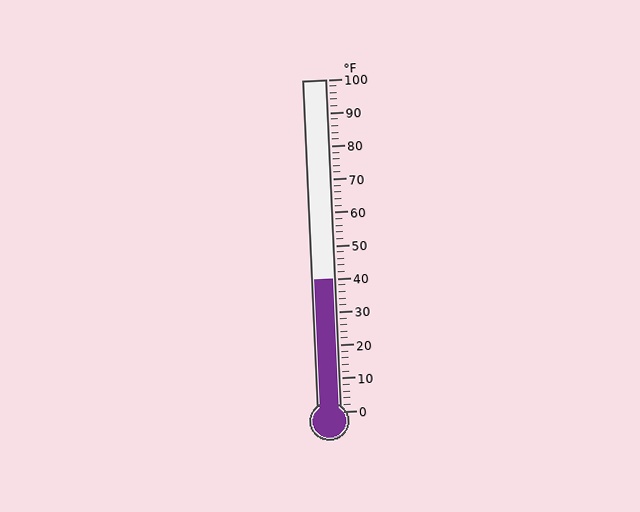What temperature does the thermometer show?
The thermometer shows approximately 40°F.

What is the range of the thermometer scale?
The thermometer scale ranges from 0°F to 100°F.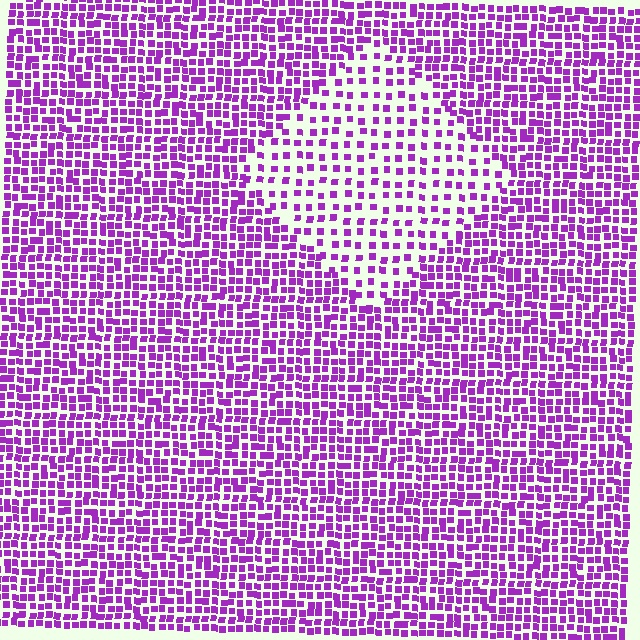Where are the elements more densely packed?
The elements are more densely packed outside the diamond boundary.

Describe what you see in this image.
The image contains small purple elements arranged at two different densities. A diamond-shaped region is visible where the elements are less densely packed than the surrounding area.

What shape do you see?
I see a diamond.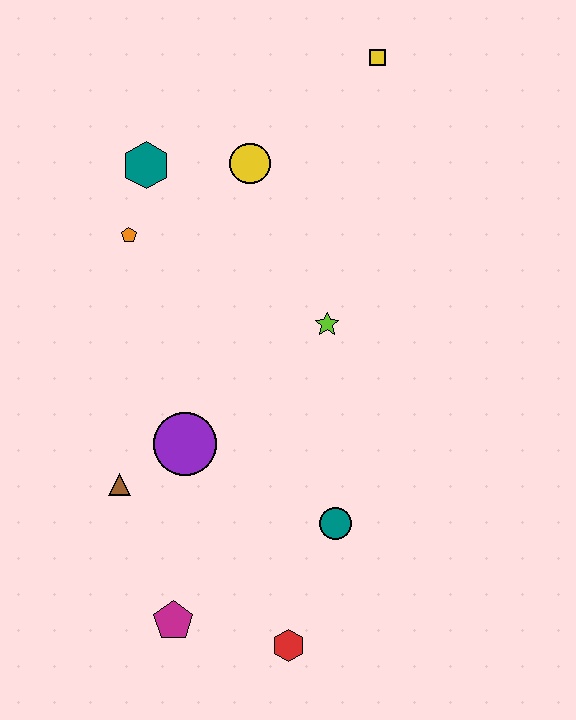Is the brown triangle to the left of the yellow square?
Yes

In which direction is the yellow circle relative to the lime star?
The yellow circle is above the lime star.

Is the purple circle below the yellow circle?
Yes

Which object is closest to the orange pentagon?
The teal hexagon is closest to the orange pentagon.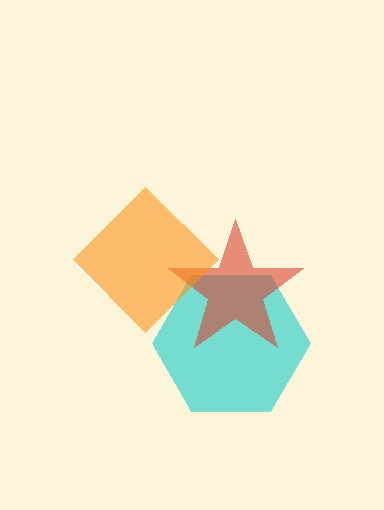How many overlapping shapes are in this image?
There are 3 overlapping shapes in the image.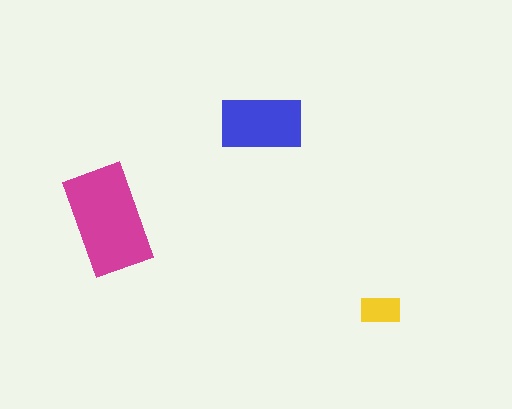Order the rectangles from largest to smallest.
the magenta one, the blue one, the yellow one.